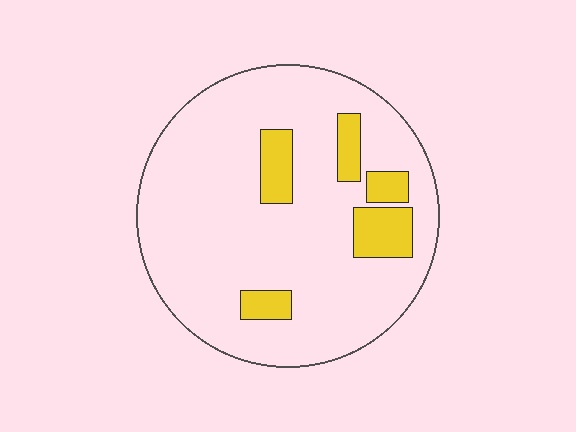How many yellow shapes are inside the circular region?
5.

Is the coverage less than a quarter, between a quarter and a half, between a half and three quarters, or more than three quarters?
Less than a quarter.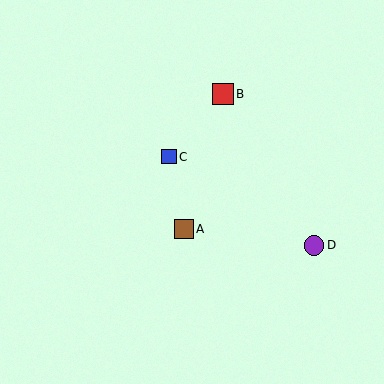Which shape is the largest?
The red square (labeled B) is the largest.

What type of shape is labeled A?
Shape A is a brown square.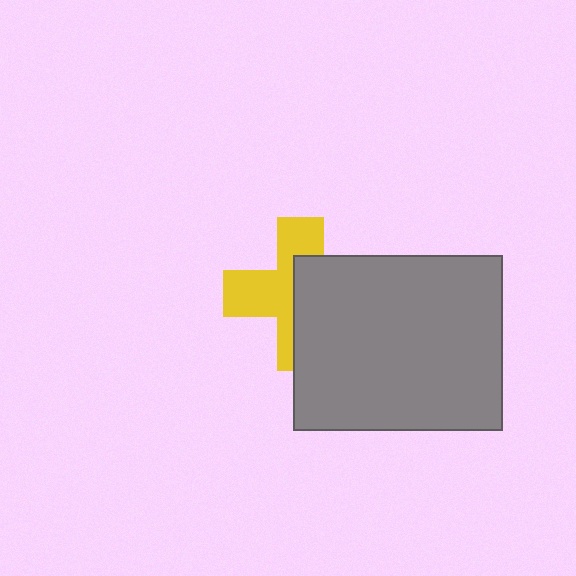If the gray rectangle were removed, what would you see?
You would see the complete yellow cross.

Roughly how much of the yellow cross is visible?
About half of it is visible (roughly 51%).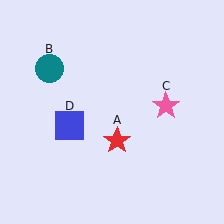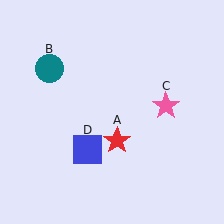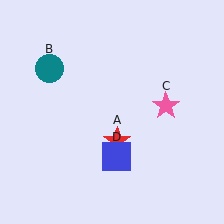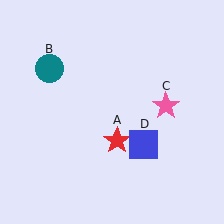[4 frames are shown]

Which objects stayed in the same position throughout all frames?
Red star (object A) and teal circle (object B) and pink star (object C) remained stationary.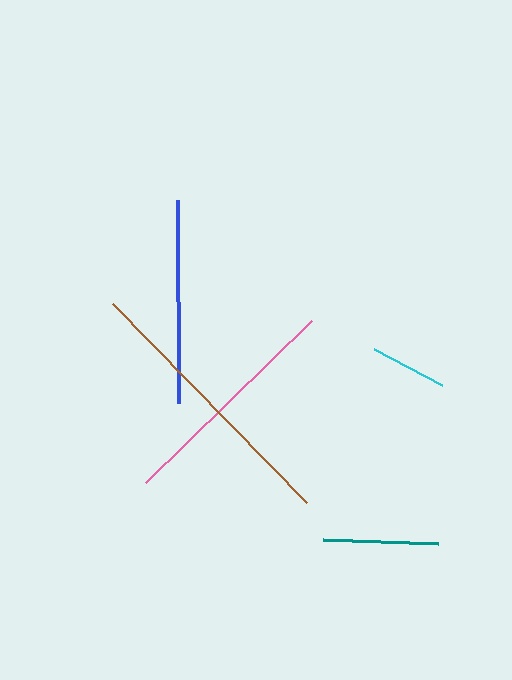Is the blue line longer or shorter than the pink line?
The pink line is longer than the blue line.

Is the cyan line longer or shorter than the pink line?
The pink line is longer than the cyan line.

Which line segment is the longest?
The brown line is the longest at approximately 278 pixels.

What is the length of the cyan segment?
The cyan segment is approximately 77 pixels long.